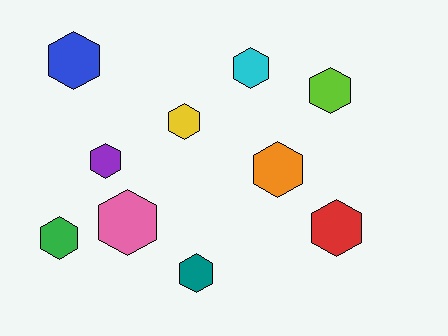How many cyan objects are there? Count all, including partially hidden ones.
There is 1 cyan object.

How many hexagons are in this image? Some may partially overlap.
There are 10 hexagons.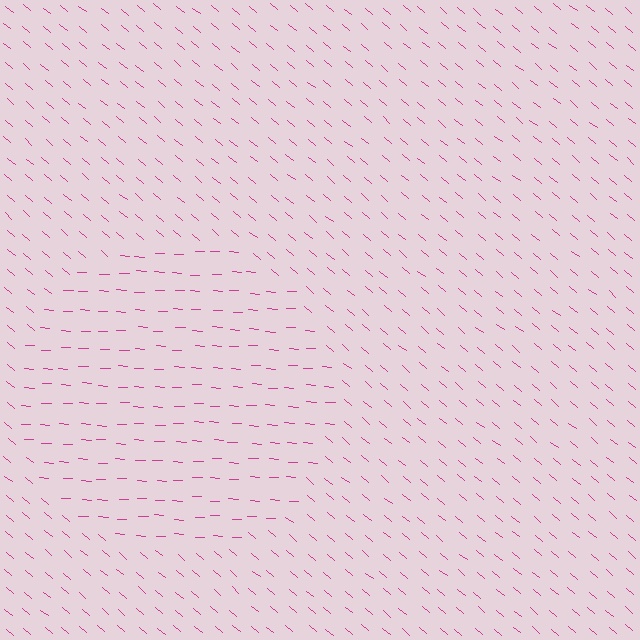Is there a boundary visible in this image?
Yes, there is a texture boundary formed by a change in line orientation.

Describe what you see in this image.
The image is filled with small magenta line segments. A circle region in the image has lines oriented differently from the surrounding lines, creating a visible texture boundary.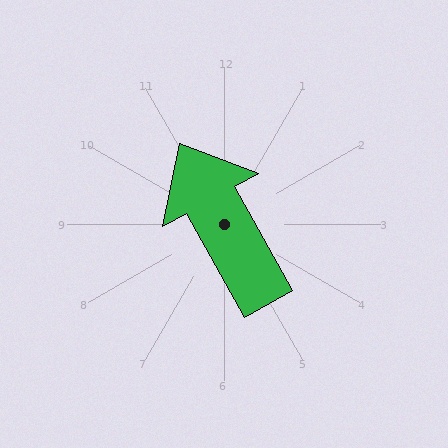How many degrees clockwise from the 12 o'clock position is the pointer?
Approximately 331 degrees.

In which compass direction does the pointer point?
Northwest.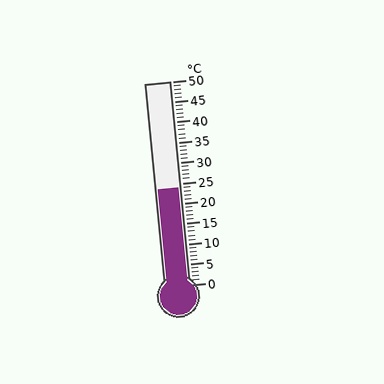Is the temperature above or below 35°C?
The temperature is below 35°C.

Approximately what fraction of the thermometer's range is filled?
The thermometer is filled to approximately 50% of its range.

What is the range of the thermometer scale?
The thermometer scale ranges from 0°C to 50°C.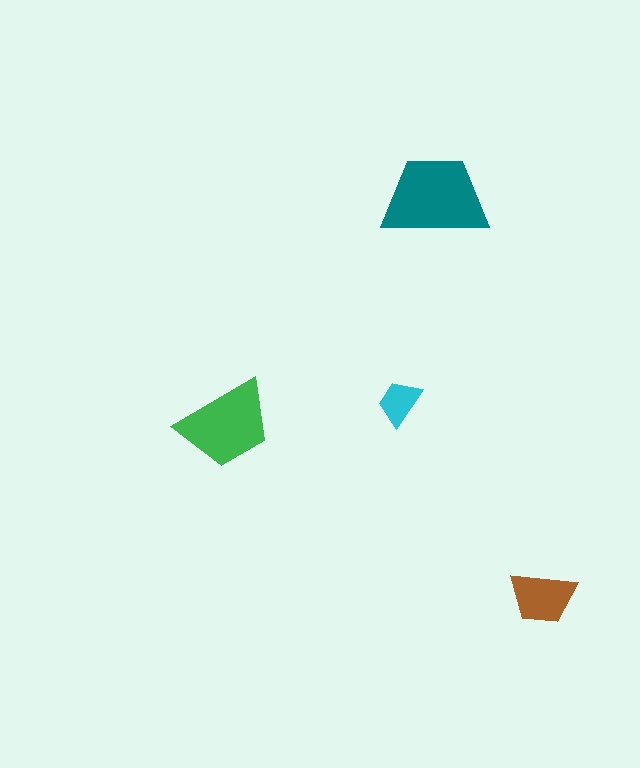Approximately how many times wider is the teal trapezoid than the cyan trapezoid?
About 2.5 times wider.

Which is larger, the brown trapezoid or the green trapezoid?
The green one.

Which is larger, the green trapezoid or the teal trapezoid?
The teal one.